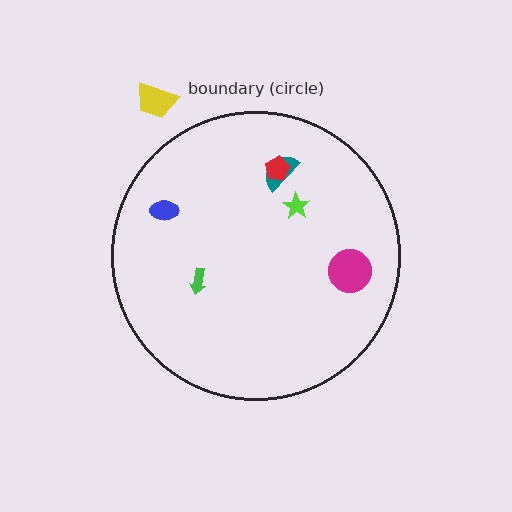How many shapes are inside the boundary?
6 inside, 1 outside.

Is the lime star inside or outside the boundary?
Inside.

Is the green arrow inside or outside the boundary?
Inside.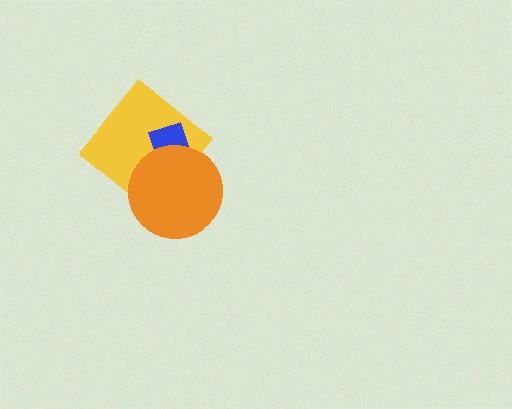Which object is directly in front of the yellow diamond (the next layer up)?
The blue rectangle is directly in front of the yellow diamond.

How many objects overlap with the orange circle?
2 objects overlap with the orange circle.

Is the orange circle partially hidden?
No, no other shape covers it.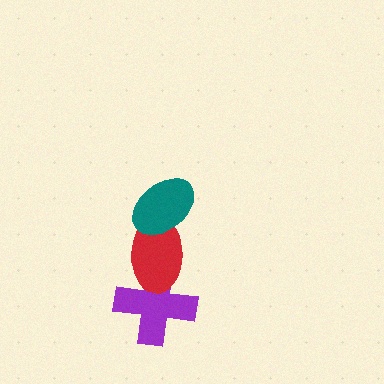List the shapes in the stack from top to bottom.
From top to bottom: the teal ellipse, the red ellipse, the purple cross.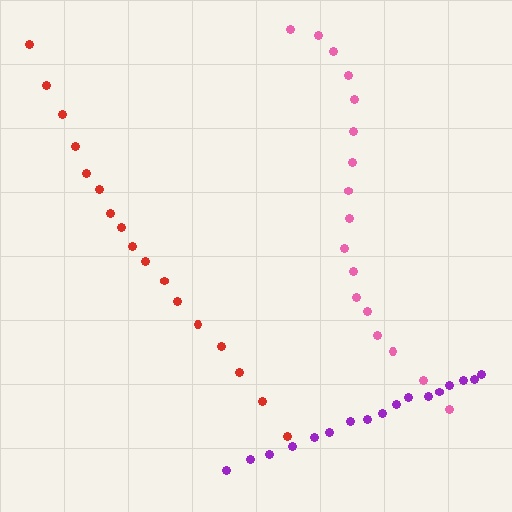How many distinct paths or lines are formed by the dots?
There are 3 distinct paths.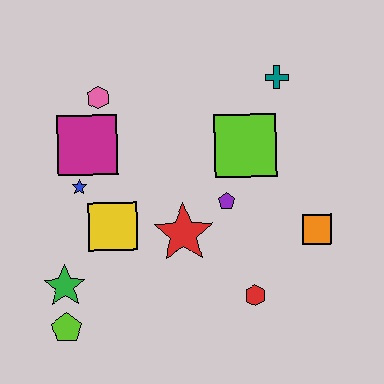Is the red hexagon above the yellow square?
No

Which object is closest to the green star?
The lime pentagon is closest to the green star.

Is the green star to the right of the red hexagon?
No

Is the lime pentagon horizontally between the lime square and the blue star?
No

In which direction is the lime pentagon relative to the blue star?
The lime pentagon is below the blue star.